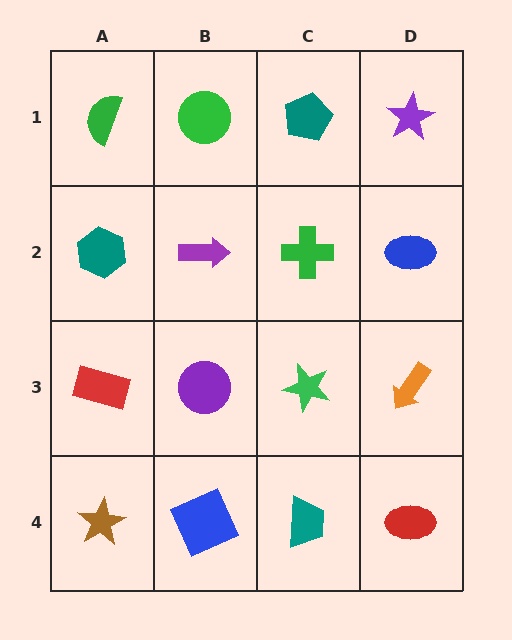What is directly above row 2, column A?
A green semicircle.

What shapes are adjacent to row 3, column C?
A green cross (row 2, column C), a teal trapezoid (row 4, column C), a purple circle (row 3, column B), an orange arrow (row 3, column D).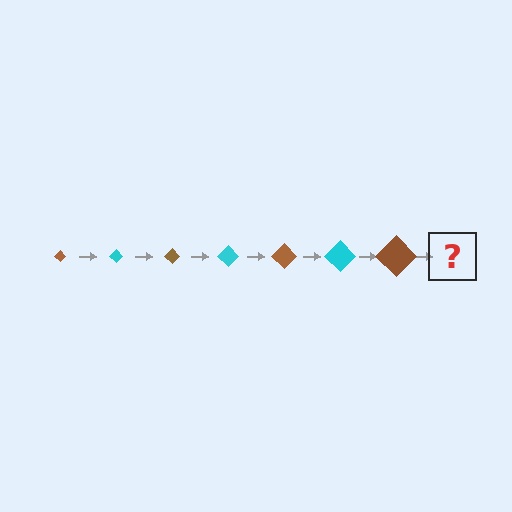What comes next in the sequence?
The next element should be a cyan diamond, larger than the previous one.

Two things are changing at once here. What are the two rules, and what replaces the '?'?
The two rules are that the diamond grows larger each step and the color cycles through brown and cyan. The '?' should be a cyan diamond, larger than the previous one.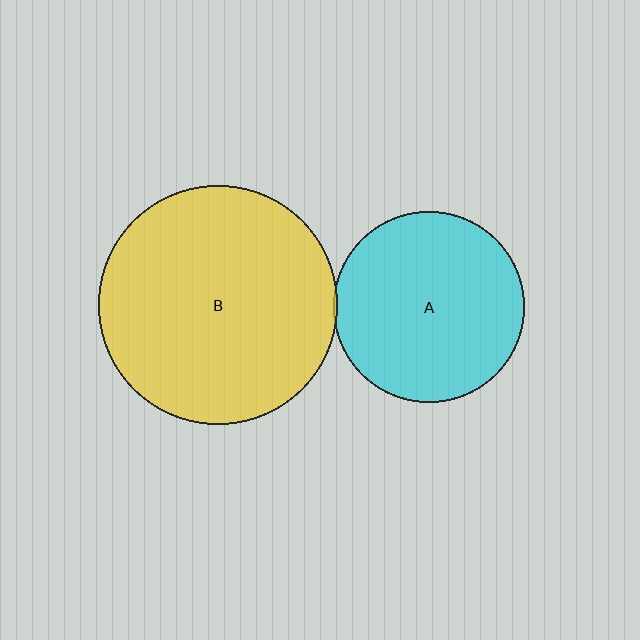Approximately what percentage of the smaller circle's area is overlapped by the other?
Approximately 5%.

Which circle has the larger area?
Circle B (yellow).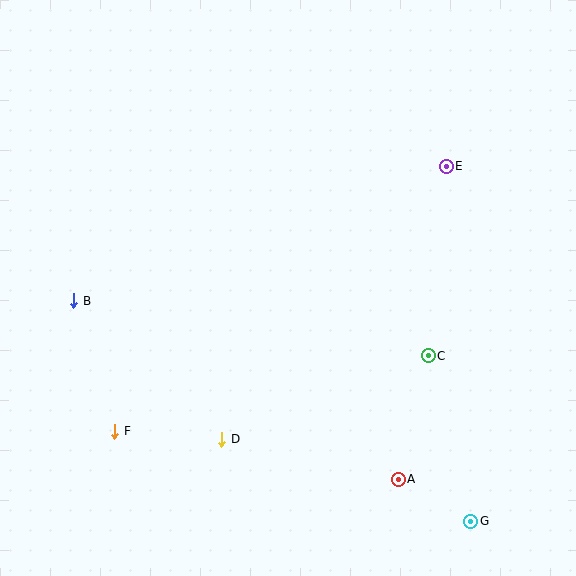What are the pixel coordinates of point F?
Point F is at (115, 431).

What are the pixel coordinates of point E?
Point E is at (446, 166).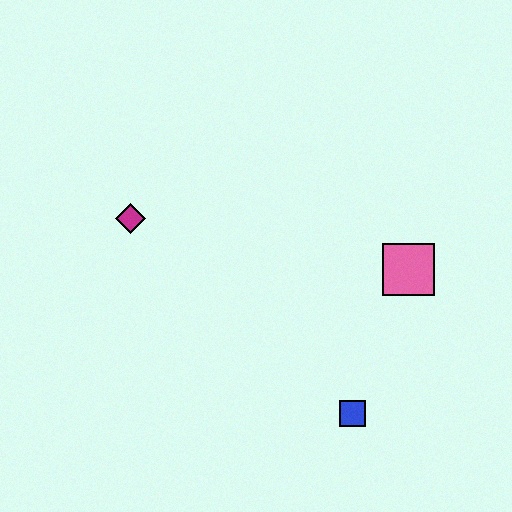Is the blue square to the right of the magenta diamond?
Yes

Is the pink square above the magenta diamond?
No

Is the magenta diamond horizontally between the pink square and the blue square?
No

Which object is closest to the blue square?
The pink square is closest to the blue square.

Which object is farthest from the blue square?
The magenta diamond is farthest from the blue square.